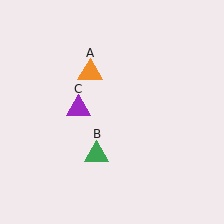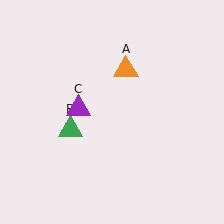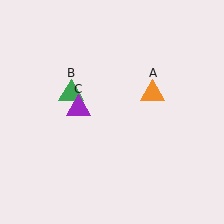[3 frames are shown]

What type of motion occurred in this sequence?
The orange triangle (object A), green triangle (object B) rotated clockwise around the center of the scene.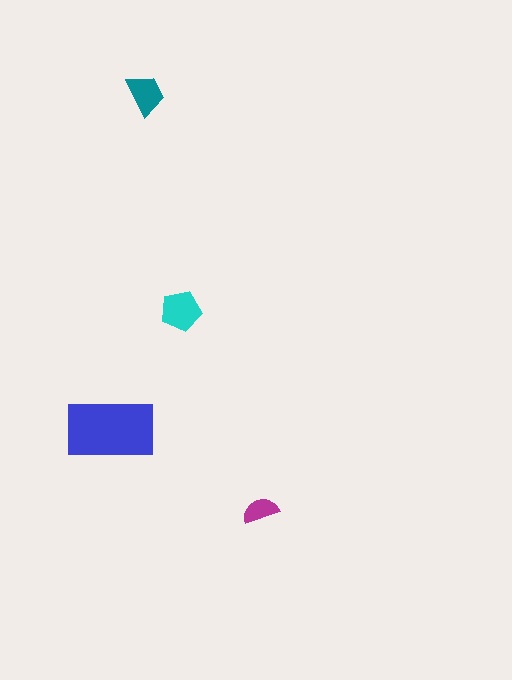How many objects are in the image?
There are 4 objects in the image.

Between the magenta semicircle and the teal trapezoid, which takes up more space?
The teal trapezoid.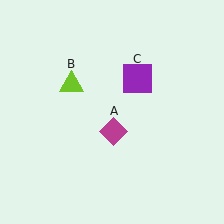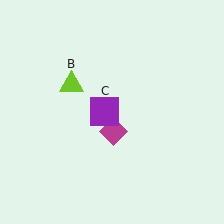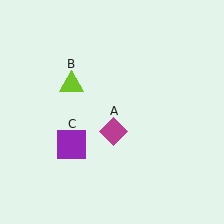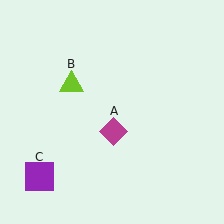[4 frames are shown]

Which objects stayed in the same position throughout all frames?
Magenta diamond (object A) and lime triangle (object B) remained stationary.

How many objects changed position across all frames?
1 object changed position: purple square (object C).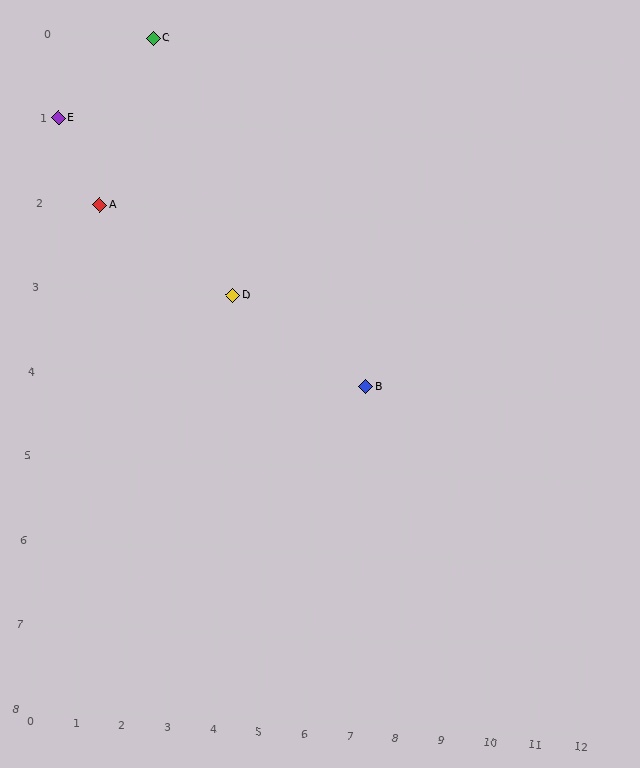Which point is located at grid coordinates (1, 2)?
Point A is at (1, 2).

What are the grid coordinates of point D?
Point D is at grid coordinates (4, 3).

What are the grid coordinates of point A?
Point A is at grid coordinates (1, 2).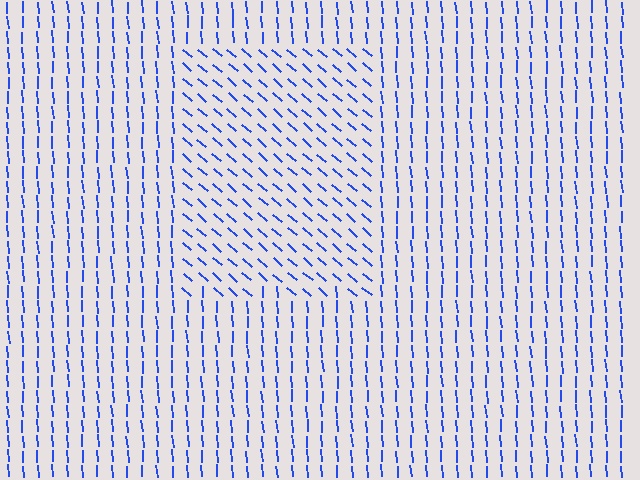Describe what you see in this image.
The image is filled with small blue line segments. A rectangle region in the image has lines oriented differently from the surrounding lines, creating a visible texture boundary.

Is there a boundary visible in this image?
Yes, there is a texture boundary formed by a change in line orientation.